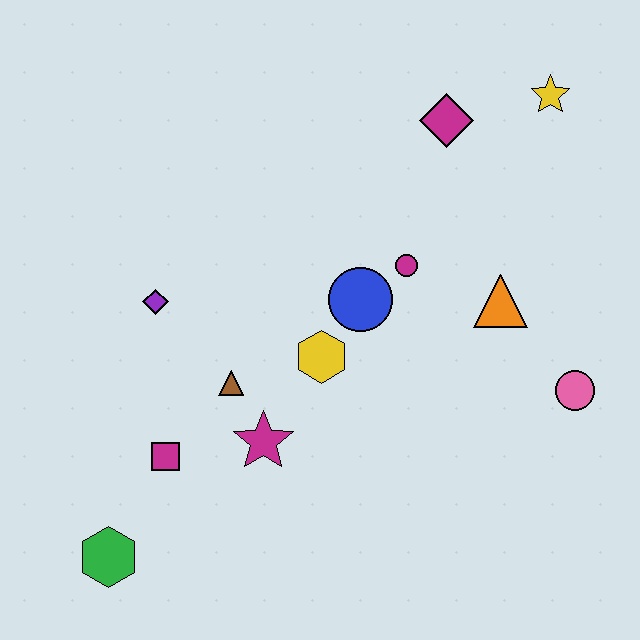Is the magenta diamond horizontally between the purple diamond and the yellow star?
Yes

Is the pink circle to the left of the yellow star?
No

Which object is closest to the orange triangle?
The magenta circle is closest to the orange triangle.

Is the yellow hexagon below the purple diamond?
Yes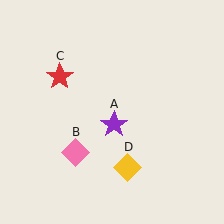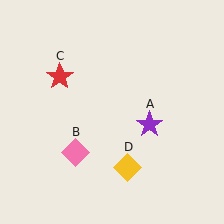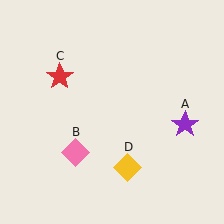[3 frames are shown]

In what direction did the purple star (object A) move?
The purple star (object A) moved right.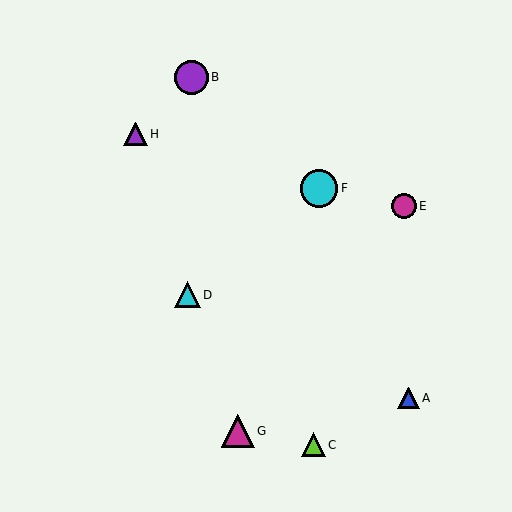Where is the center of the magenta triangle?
The center of the magenta triangle is at (238, 431).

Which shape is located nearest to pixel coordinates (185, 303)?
The cyan triangle (labeled D) at (187, 295) is nearest to that location.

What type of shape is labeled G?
Shape G is a magenta triangle.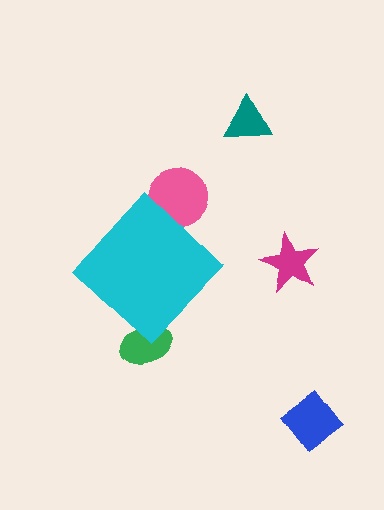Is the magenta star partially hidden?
No, the magenta star is fully visible.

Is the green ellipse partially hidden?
Yes, the green ellipse is partially hidden behind the cyan diamond.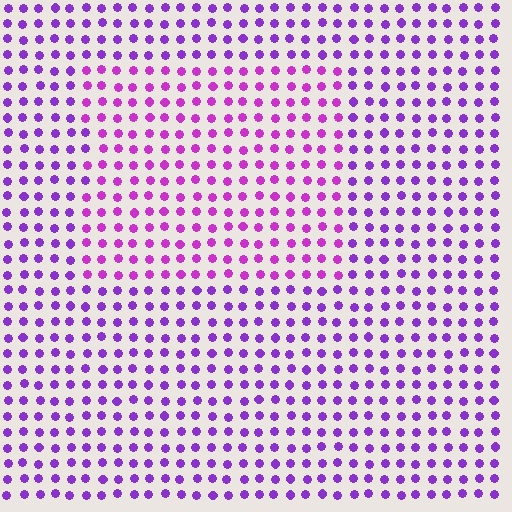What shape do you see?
I see a rectangle.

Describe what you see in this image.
The image is filled with small purple elements in a uniform arrangement. A rectangle-shaped region is visible where the elements are tinted to a slightly different hue, forming a subtle color boundary.